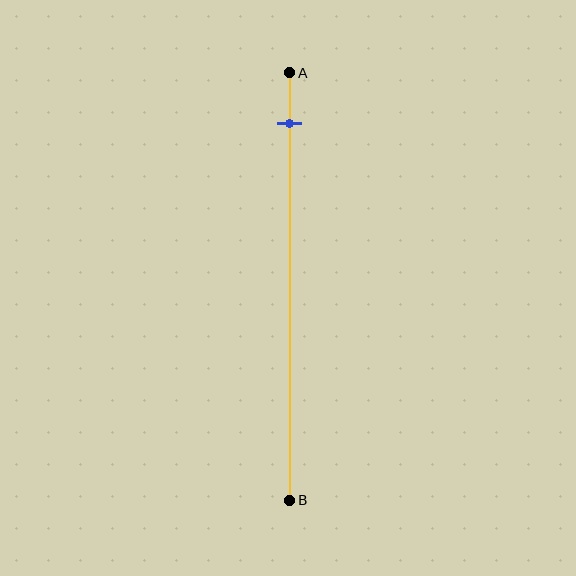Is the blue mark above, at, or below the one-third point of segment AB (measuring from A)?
The blue mark is above the one-third point of segment AB.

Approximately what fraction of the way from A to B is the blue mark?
The blue mark is approximately 10% of the way from A to B.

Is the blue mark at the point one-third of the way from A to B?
No, the mark is at about 10% from A, not at the 33% one-third point.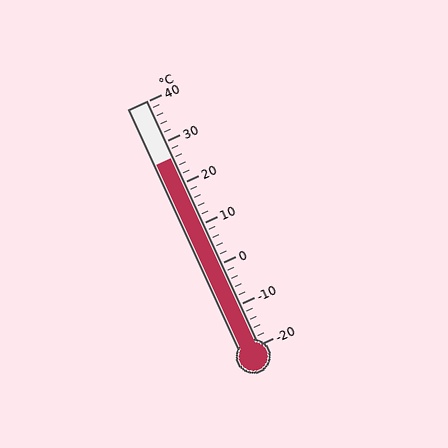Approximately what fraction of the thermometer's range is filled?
The thermometer is filled to approximately 75% of its range.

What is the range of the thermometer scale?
The thermometer scale ranges from -20°C to 40°C.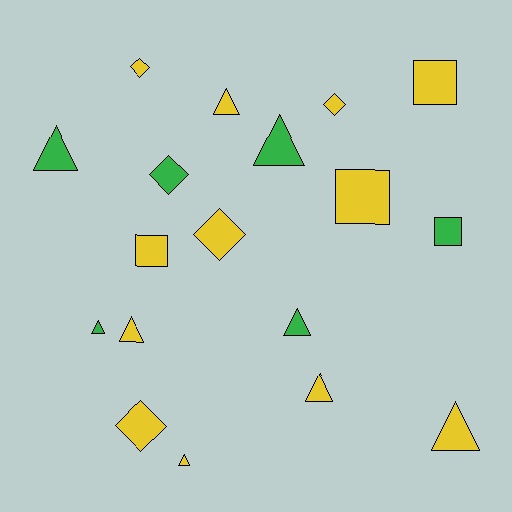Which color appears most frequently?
Yellow, with 12 objects.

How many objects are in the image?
There are 18 objects.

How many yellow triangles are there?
There are 5 yellow triangles.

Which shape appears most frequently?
Triangle, with 9 objects.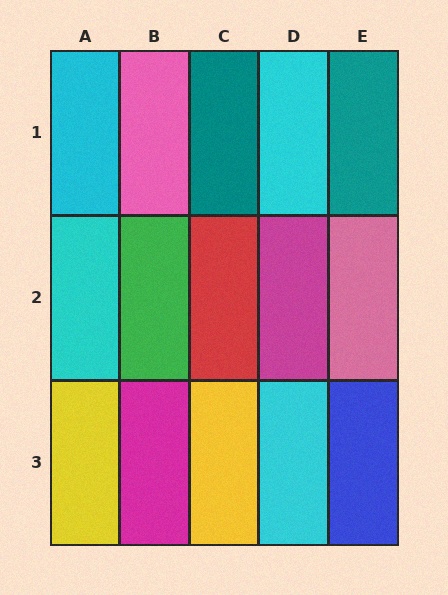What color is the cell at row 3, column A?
Yellow.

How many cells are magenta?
2 cells are magenta.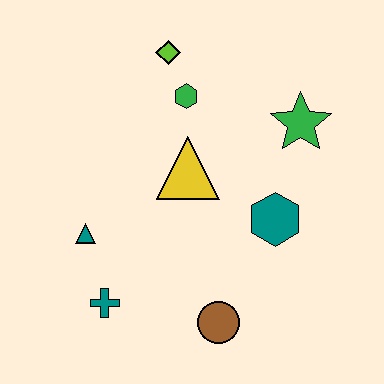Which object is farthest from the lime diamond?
The brown circle is farthest from the lime diamond.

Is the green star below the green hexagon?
Yes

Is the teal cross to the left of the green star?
Yes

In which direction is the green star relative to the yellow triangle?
The green star is to the right of the yellow triangle.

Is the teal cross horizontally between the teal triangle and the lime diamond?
Yes